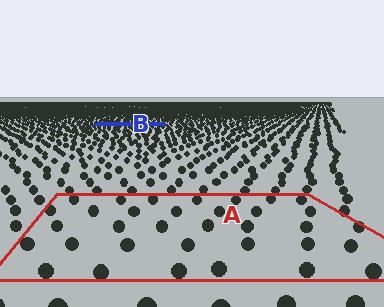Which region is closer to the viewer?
Region A is closer. The texture elements there are larger and more spread out.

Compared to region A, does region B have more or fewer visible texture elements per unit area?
Region B has more texture elements per unit area — they are packed more densely because it is farther away.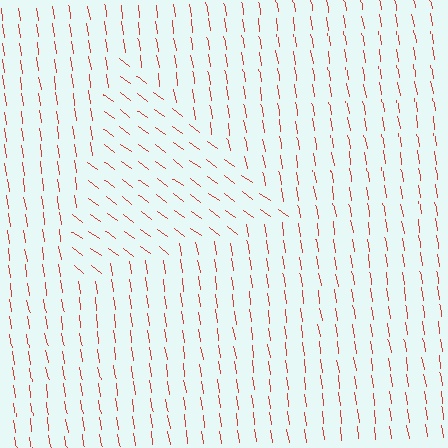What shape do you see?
I see a triangle.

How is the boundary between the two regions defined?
The boundary is defined purely by a change in line orientation (approximately 45 degrees difference). All lines are the same color and thickness.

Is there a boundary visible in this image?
Yes, there is a texture boundary formed by a change in line orientation.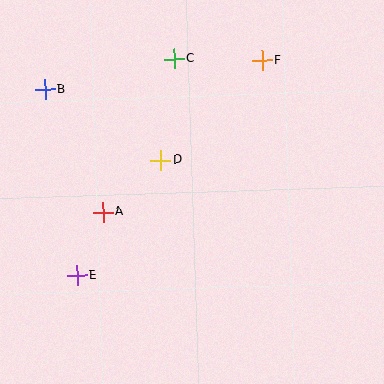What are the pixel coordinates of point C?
Point C is at (174, 59).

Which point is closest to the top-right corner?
Point F is closest to the top-right corner.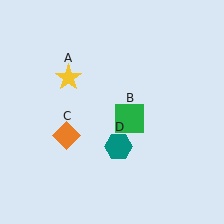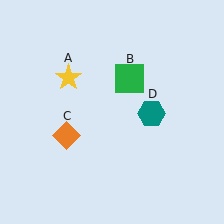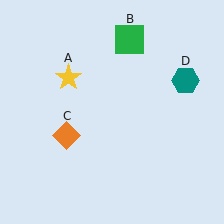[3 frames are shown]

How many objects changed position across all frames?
2 objects changed position: green square (object B), teal hexagon (object D).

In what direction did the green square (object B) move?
The green square (object B) moved up.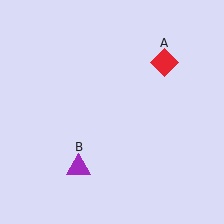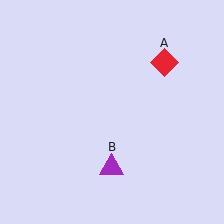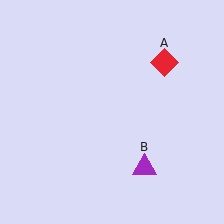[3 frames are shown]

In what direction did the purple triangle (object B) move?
The purple triangle (object B) moved right.